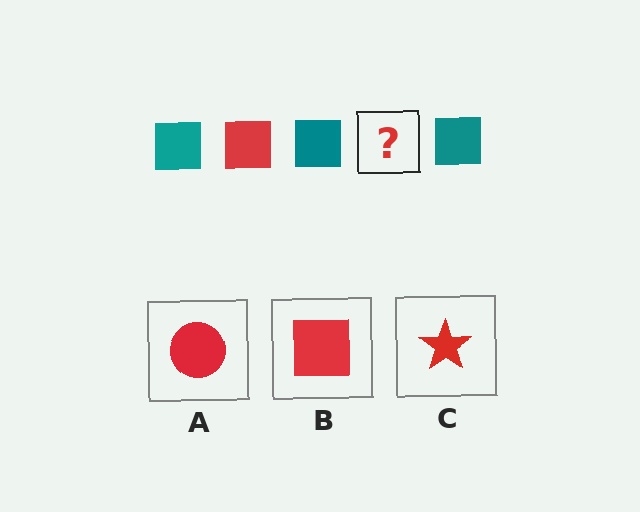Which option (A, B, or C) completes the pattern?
B.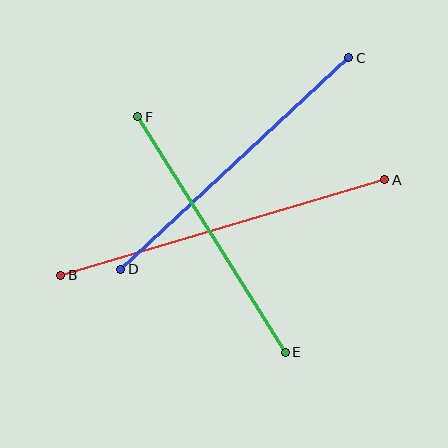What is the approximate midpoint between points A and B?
The midpoint is at approximately (223, 228) pixels.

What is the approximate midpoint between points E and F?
The midpoint is at approximately (211, 234) pixels.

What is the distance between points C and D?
The distance is approximately 311 pixels.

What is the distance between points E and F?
The distance is approximately 278 pixels.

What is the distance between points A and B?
The distance is approximately 338 pixels.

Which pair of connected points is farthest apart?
Points A and B are farthest apart.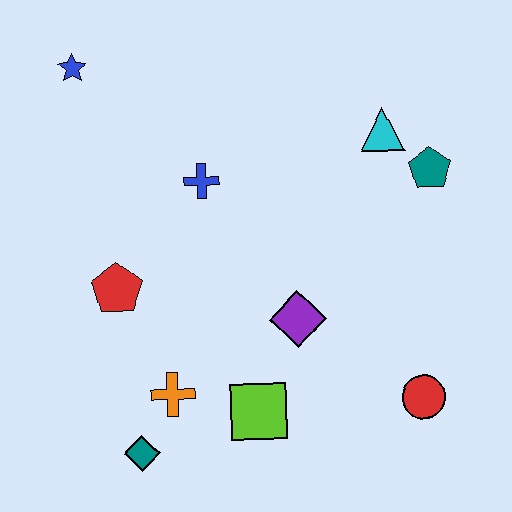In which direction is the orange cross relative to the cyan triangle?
The orange cross is below the cyan triangle.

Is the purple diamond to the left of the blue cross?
No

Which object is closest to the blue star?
The blue cross is closest to the blue star.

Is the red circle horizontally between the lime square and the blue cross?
No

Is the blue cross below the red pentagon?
No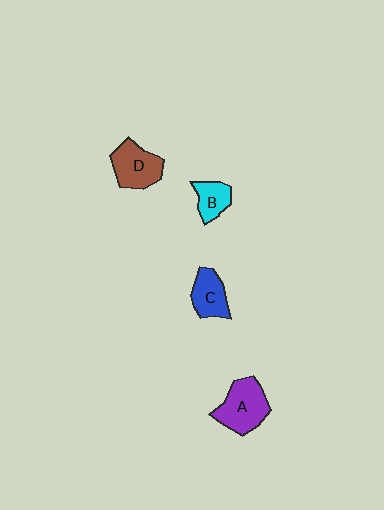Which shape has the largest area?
Shape A (purple).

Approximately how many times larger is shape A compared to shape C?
Approximately 1.5 times.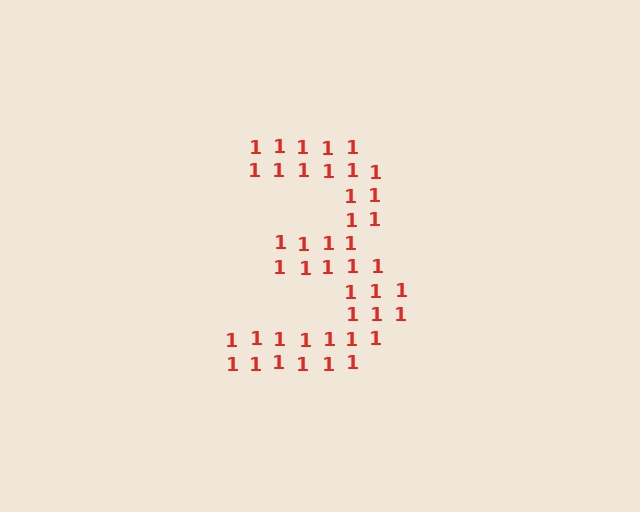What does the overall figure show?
The overall figure shows the digit 3.